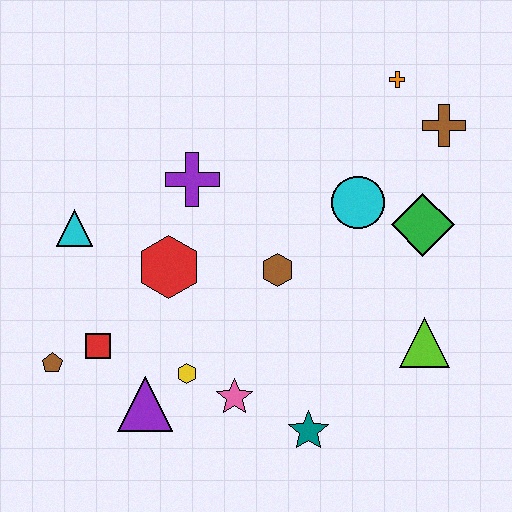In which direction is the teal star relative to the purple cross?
The teal star is below the purple cross.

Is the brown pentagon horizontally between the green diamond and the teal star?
No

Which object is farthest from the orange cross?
The brown pentagon is farthest from the orange cross.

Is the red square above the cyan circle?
No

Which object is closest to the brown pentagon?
The red square is closest to the brown pentagon.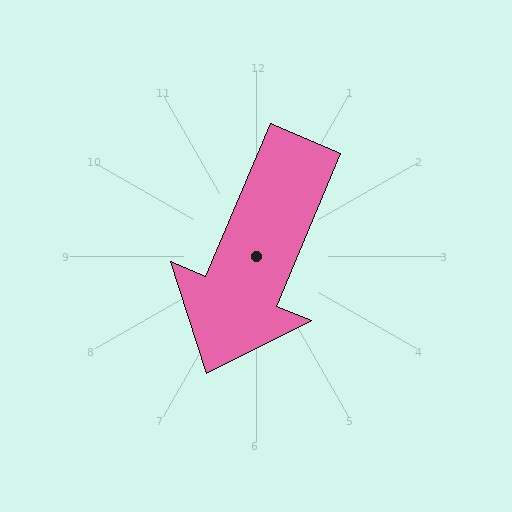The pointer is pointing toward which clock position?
Roughly 7 o'clock.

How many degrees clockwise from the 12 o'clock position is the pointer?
Approximately 203 degrees.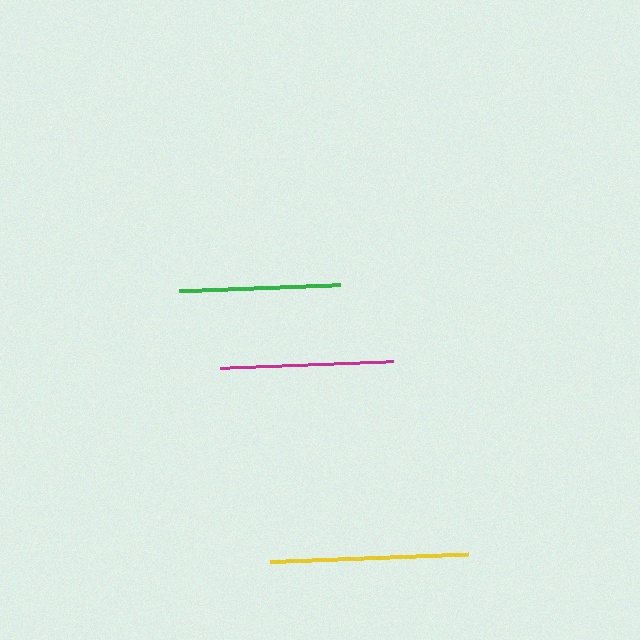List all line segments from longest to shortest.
From longest to shortest: yellow, magenta, green.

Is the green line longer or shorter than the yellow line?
The yellow line is longer than the green line.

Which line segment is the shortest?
The green line is the shortest at approximately 160 pixels.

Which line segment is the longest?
The yellow line is the longest at approximately 198 pixels.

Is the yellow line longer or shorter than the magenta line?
The yellow line is longer than the magenta line.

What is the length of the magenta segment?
The magenta segment is approximately 173 pixels long.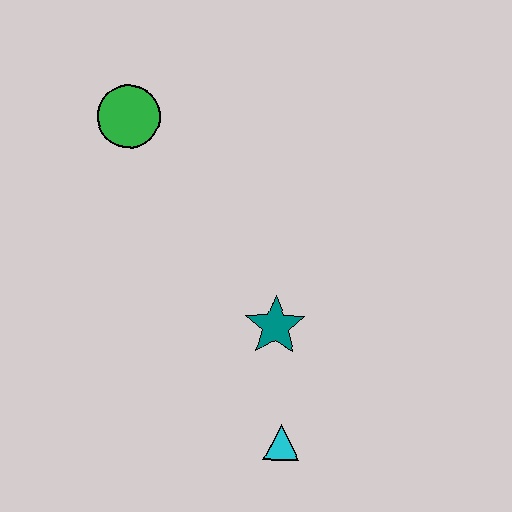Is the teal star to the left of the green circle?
No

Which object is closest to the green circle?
The teal star is closest to the green circle.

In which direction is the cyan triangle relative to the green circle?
The cyan triangle is below the green circle.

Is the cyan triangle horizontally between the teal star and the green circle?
No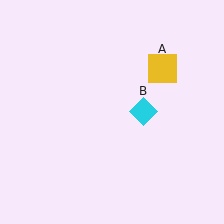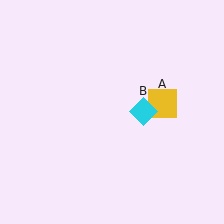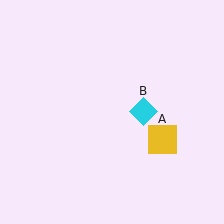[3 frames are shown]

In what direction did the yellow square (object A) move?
The yellow square (object A) moved down.